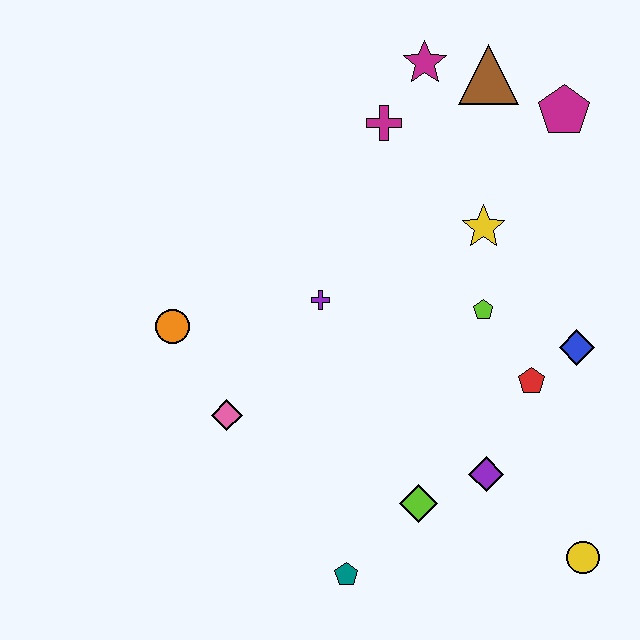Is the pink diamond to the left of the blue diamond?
Yes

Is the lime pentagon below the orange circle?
No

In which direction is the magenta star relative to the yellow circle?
The magenta star is above the yellow circle.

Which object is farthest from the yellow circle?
The magenta star is farthest from the yellow circle.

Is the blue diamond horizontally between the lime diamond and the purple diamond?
No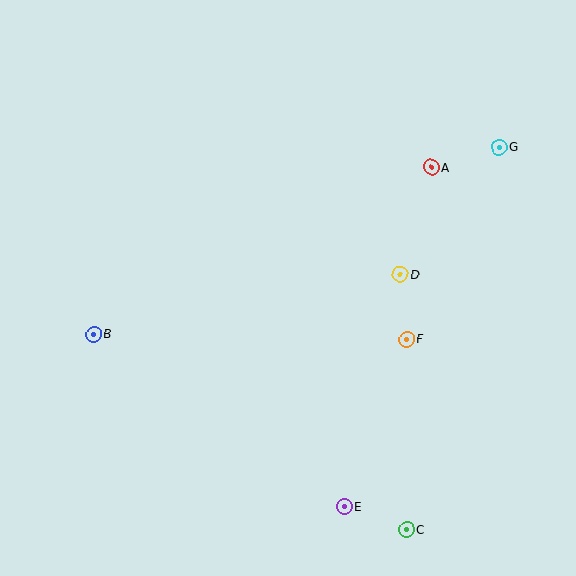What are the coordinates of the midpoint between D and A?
The midpoint between D and A is at (416, 221).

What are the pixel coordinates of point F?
Point F is at (407, 339).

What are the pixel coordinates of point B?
Point B is at (94, 334).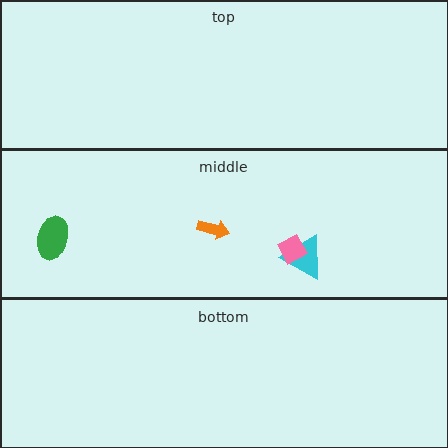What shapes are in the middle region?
The cyan triangle, the green ellipse, the orange arrow, the pink diamond.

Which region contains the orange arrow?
The middle region.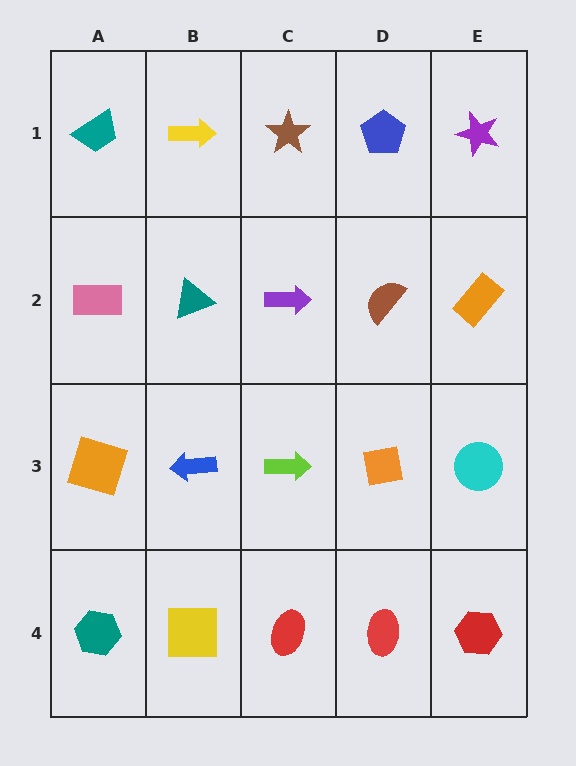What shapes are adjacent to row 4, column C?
A lime arrow (row 3, column C), a yellow square (row 4, column B), a red ellipse (row 4, column D).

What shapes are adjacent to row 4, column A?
An orange square (row 3, column A), a yellow square (row 4, column B).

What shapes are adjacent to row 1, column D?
A brown semicircle (row 2, column D), a brown star (row 1, column C), a purple star (row 1, column E).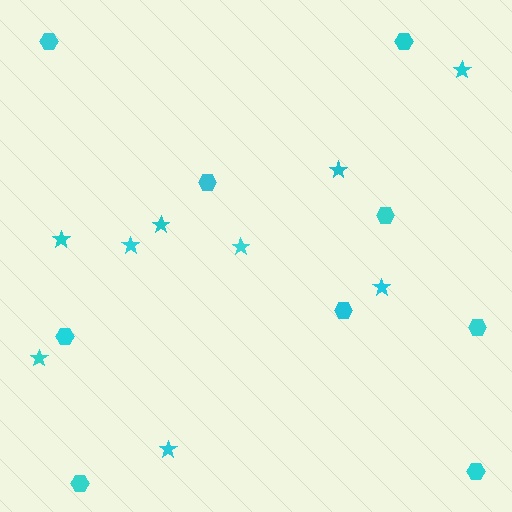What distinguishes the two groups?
There are 2 groups: one group of stars (9) and one group of hexagons (9).